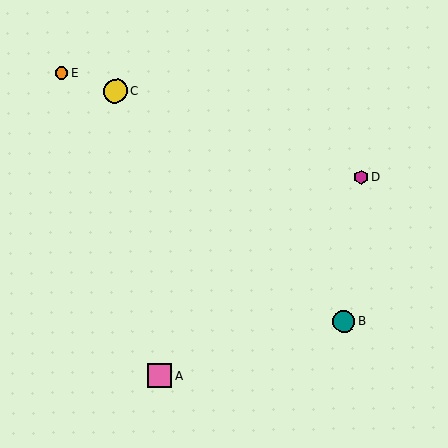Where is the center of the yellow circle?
The center of the yellow circle is at (115, 91).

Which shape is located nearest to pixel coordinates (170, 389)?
The pink square (labeled A) at (160, 375) is nearest to that location.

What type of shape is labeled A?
Shape A is a pink square.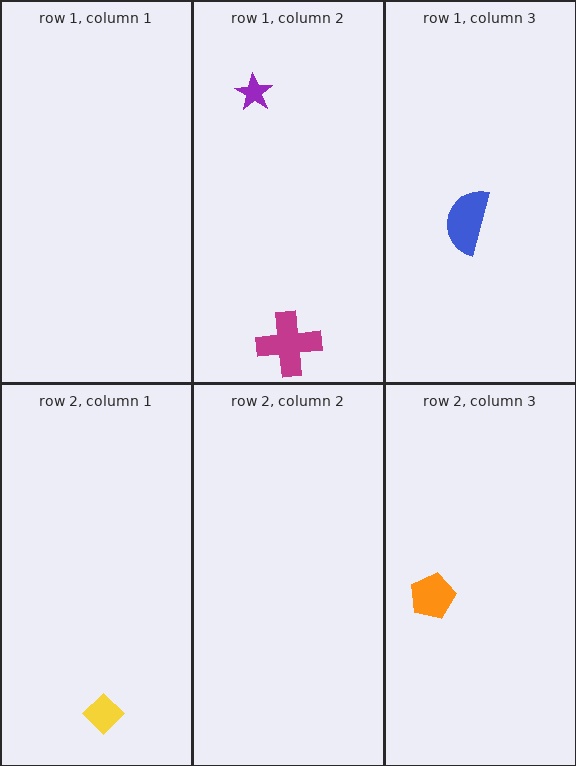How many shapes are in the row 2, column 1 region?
1.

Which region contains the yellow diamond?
The row 2, column 1 region.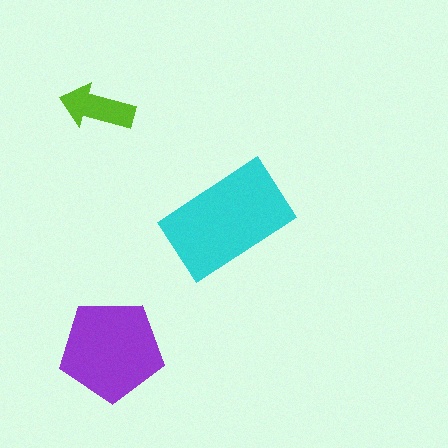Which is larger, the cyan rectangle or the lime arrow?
The cyan rectangle.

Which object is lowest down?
The purple pentagon is bottommost.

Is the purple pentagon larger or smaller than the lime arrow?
Larger.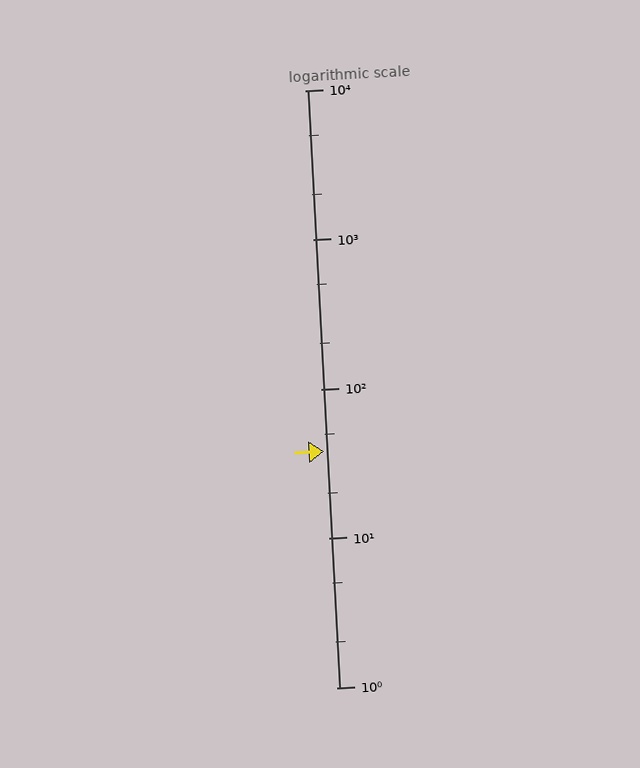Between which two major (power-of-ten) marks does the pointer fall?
The pointer is between 10 and 100.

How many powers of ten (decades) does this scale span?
The scale spans 4 decades, from 1 to 10000.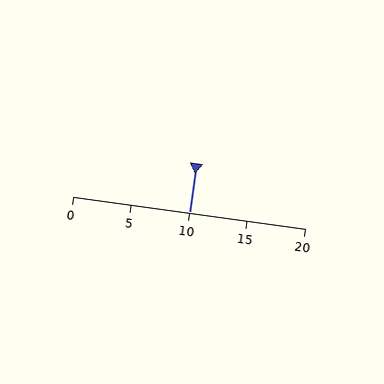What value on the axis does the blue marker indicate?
The marker indicates approximately 10.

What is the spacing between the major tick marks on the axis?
The major ticks are spaced 5 apart.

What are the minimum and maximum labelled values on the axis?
The axis runs from 0 to 20.